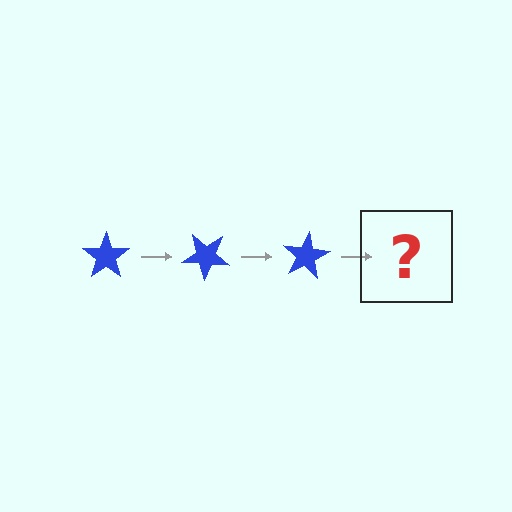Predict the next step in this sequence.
The next step is a blue star rotated 120 degrees.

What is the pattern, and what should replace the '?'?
The pattern is that the star rotates 40 degrees each step. The '?' should be a blue star rotated 120 degrees.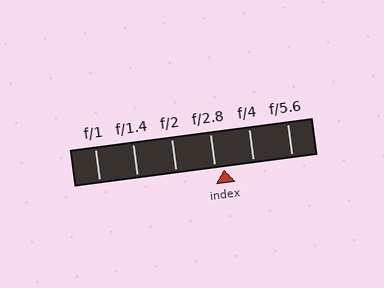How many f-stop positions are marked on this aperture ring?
There are 6 f-stop positions marked.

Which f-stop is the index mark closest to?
The index mark is closest to f/2.8.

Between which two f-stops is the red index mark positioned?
The index mark is between f/2.8 and f/4.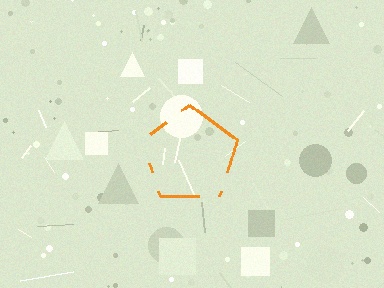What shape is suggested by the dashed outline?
The dashed outline suggests a pentagon.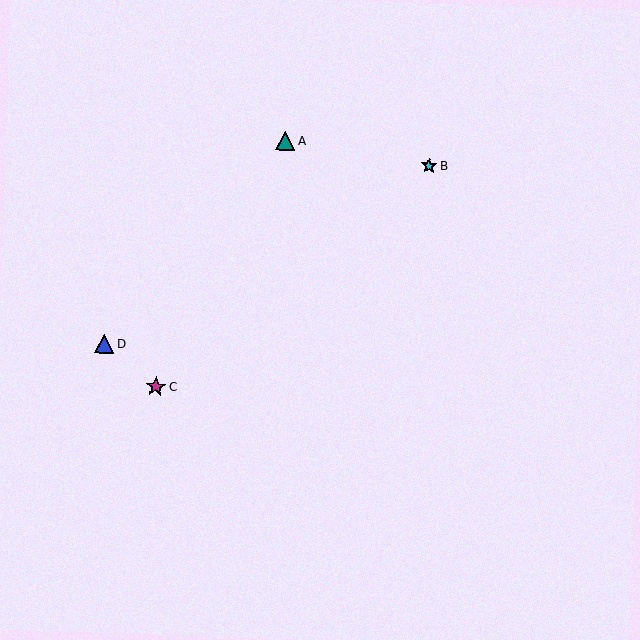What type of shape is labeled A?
Shape A is a teal triangle.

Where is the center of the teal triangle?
The center of the teal triangle is at (285, 140).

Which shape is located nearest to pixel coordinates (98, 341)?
The blue triangle (labeled D) at (104, 344) is nearest to that location.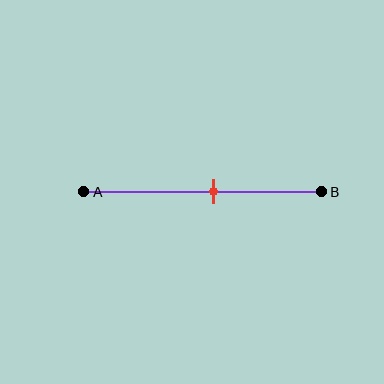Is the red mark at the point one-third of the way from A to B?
No, the mark is at about 55% from A, not at the 33% one-third point.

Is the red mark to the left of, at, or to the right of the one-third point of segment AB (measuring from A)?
The red mark is to the right of the one-third point of segment AB.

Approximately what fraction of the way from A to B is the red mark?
The red mark is approximately 55% of the way from A to B.